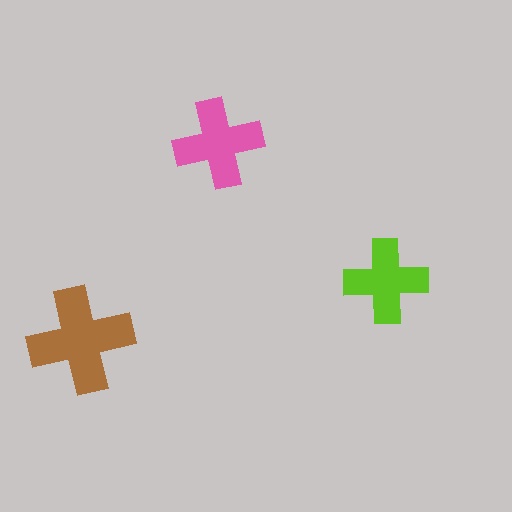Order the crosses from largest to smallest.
the brown one, the pink one, the lime one.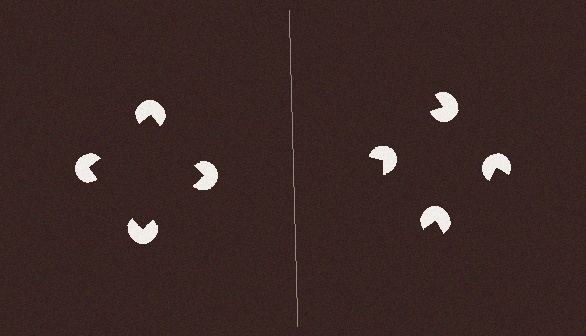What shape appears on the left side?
An illusory square.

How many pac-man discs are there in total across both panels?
8 — 4 on each side.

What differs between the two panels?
The pac-man discs are positioned identically on both sides; only the wedge orientations differ. On the left they align to a square; on the right they are misaligned.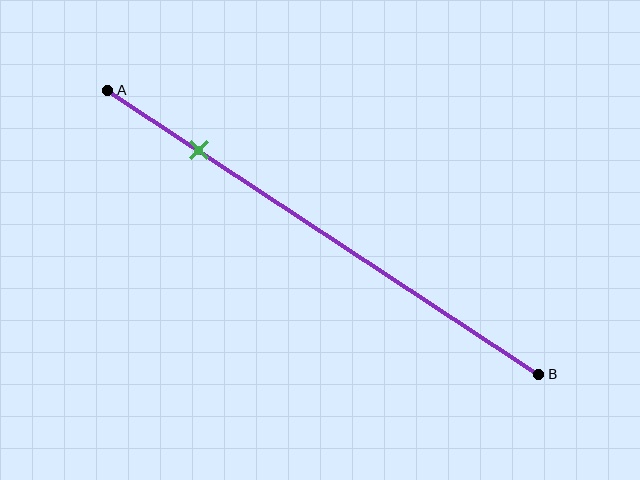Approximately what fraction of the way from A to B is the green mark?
The green mark is approximately 20% of the way from A to B.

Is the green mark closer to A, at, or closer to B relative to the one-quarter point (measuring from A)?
The green mark is closer to point A than the one-quarter point of segment AB.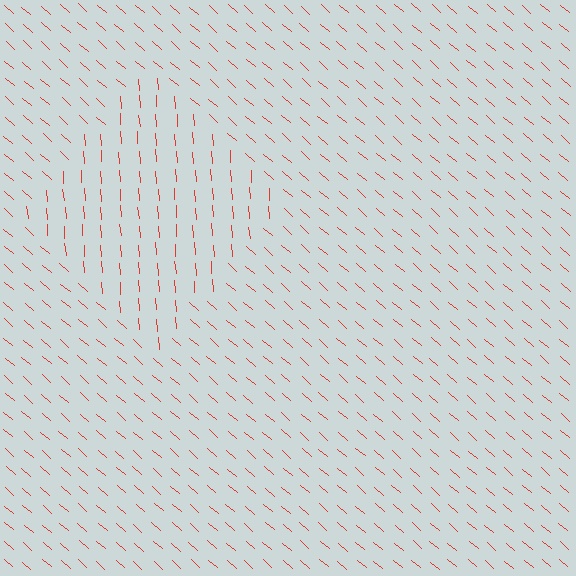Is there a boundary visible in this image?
Yes, there is a texture boundary formed by a change in line orientation.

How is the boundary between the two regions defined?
The boundary is defined purely by a change in line orientation (approximately 45 degrees difference). All lines are the same color and thickness.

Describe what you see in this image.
The image is filled with small red line segments. A diamond region in the image has lines oriented differently from the surrounding lines, creating a visible texture boundary.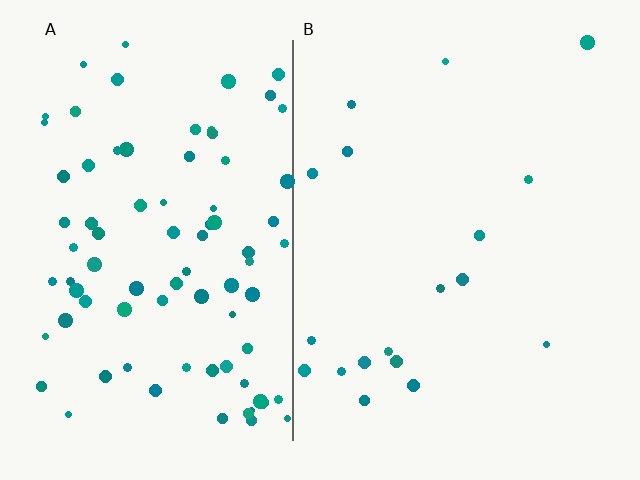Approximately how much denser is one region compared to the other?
Approximately 4.7× — region A over region B.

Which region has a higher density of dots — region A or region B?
A (the left).